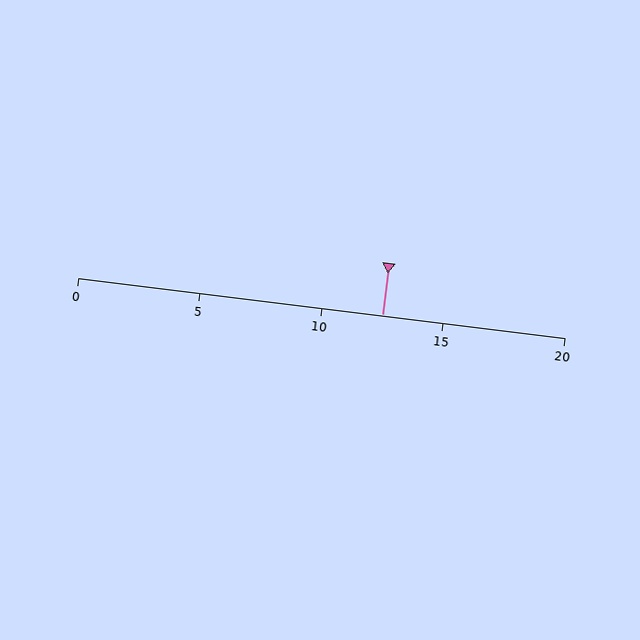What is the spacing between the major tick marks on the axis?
The major ticks are spaced 5 apart.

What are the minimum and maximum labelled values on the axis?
The axis runs from 0 to 20.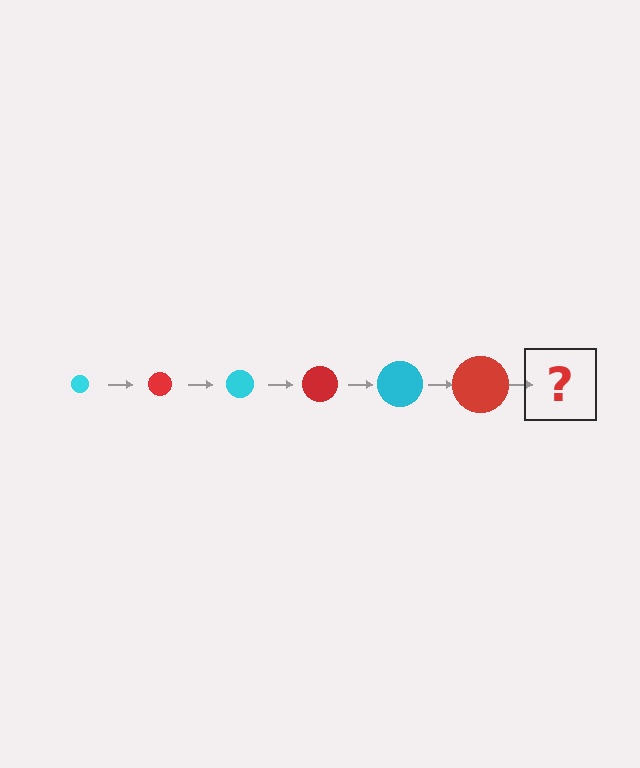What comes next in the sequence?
The next element should be a cyan circle, larger than the previous one.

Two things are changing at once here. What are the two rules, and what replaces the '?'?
The two rules are that the circle grows larger each step and the color cycles through cyan and red. The '?' should be a cyan circle, larger than the previous one.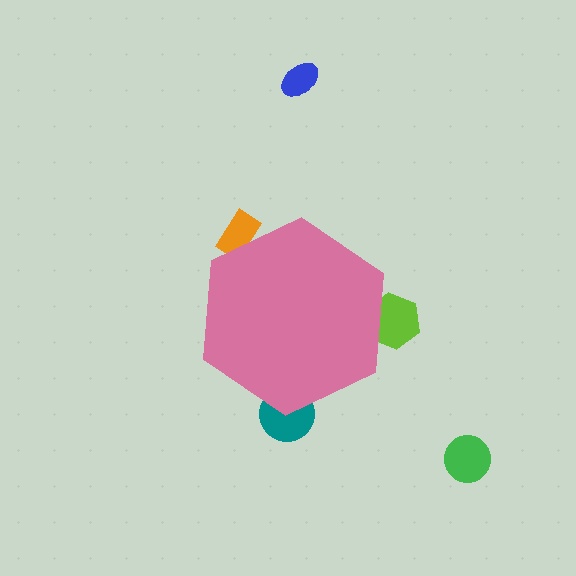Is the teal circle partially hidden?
Yes, the teal circle is partially hidden behind the pink hexagon.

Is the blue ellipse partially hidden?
No, the blue ellipse is fully visible.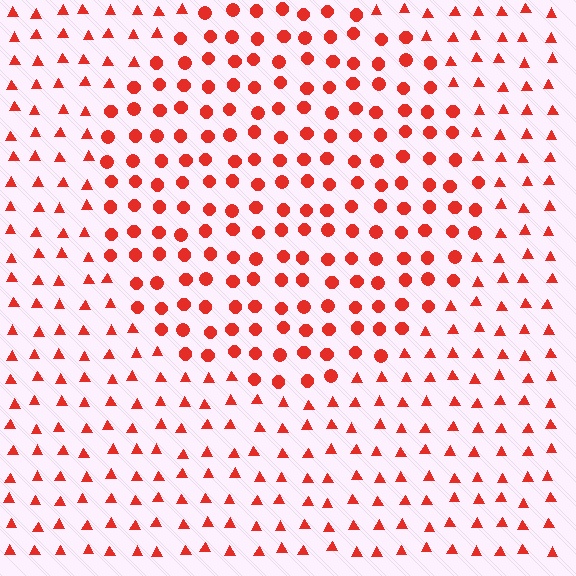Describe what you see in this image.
The image is filled with small red elements arranged in a uniform grid. A circle-shaped region contains circles, while the surrounding area contains triangles. The boundary is defined purely by the change in element shape.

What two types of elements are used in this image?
The image uses circles inside the circle region and triangles outside it.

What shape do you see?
I see a circle.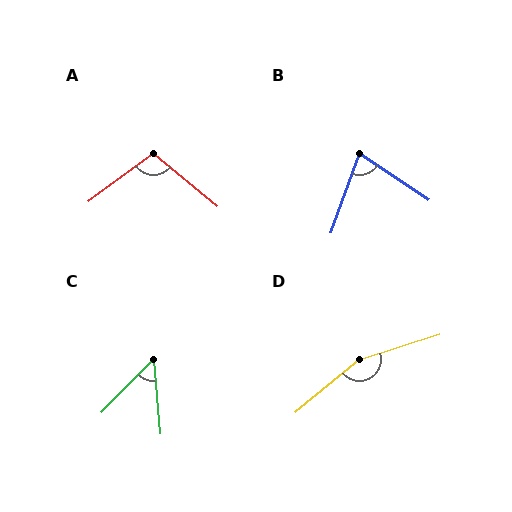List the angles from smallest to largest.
C (49°), B (76°), A (104°), D (158°).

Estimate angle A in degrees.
Approximately 104 degrees.